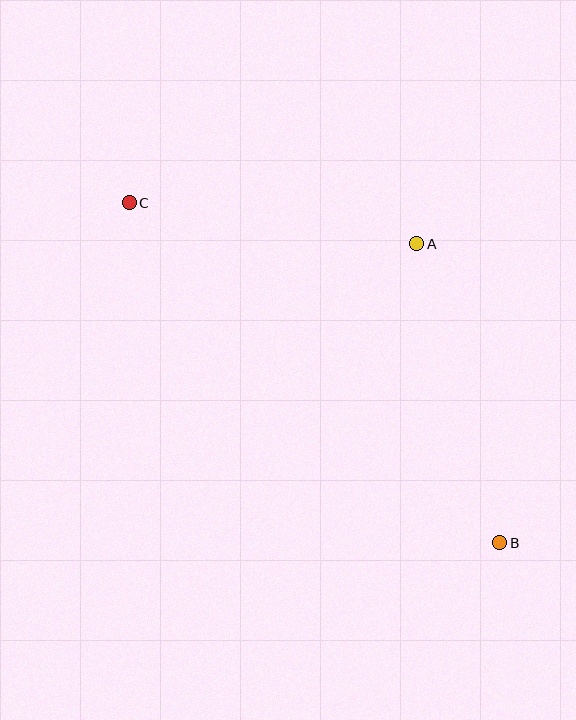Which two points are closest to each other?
Points A and C are closest to each other.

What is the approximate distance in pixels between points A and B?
The distance between A and B is approximately 310 pixels.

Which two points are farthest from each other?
Points B and C are farthest from each other.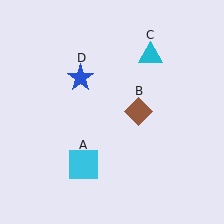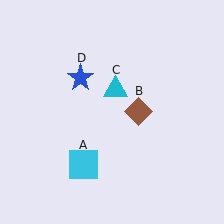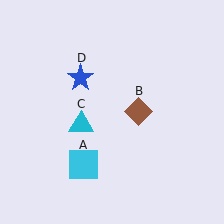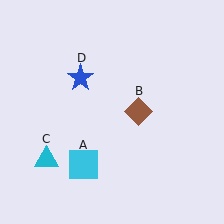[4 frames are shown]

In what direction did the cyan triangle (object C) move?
The cyan triangle (object C) moved down and to the left.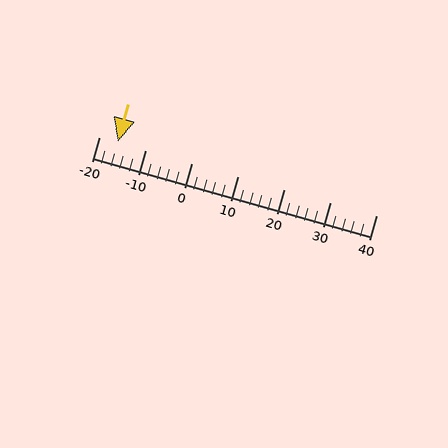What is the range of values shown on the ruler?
The ruler shows values from -20 to 40.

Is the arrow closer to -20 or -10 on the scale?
The arrow is closer to -20.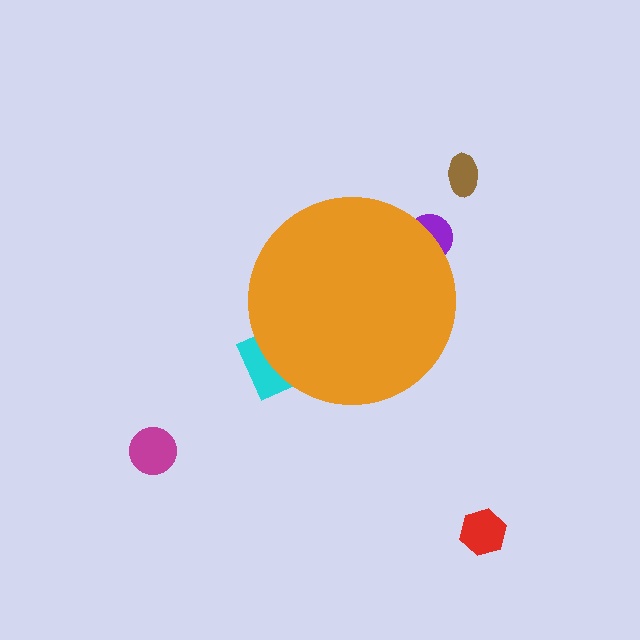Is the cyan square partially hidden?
Yes, the cyan square is partially hidden behind the orange circle.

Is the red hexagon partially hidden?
No, the red hexagon is fully visible.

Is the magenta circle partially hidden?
No, the magenta circle is fully visible.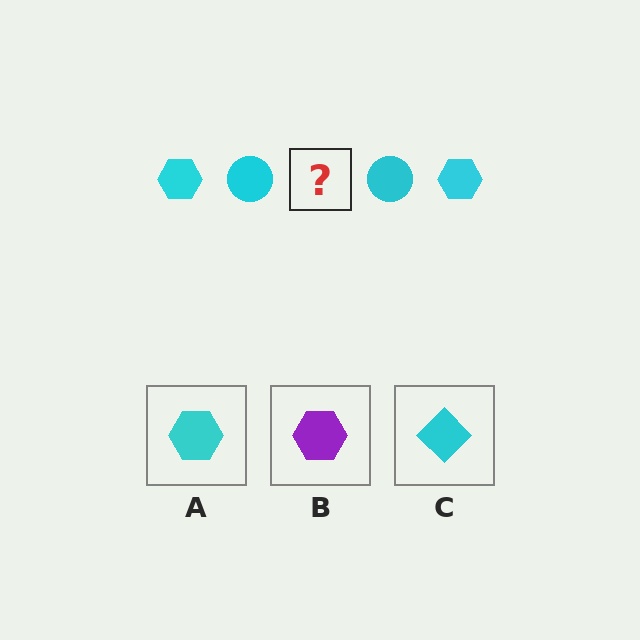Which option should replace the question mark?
Option A.